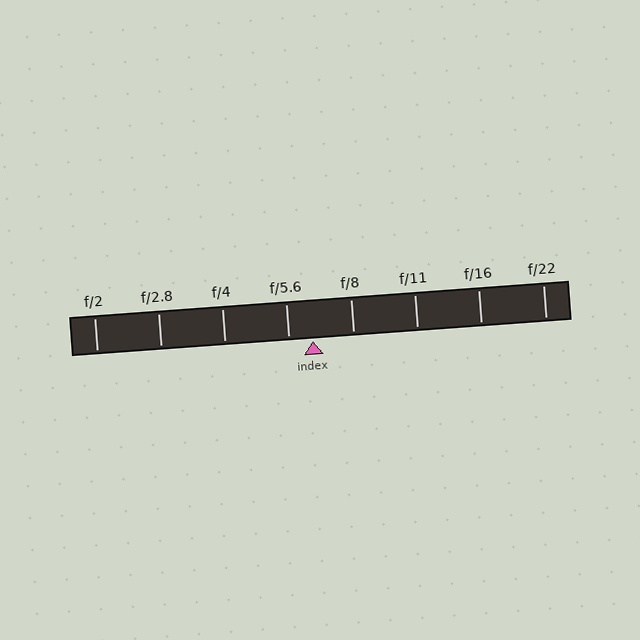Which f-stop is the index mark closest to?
The index mark is closest to f/5.6.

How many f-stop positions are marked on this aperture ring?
There are 8 f-stop positions marked.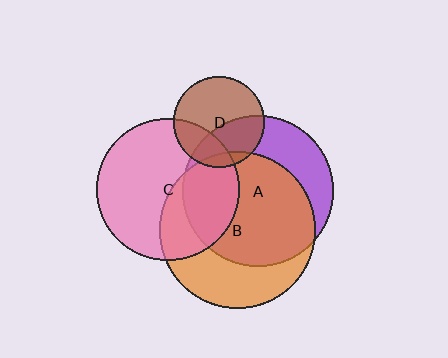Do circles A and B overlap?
Yes.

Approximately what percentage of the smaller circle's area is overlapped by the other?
Approximately 65%.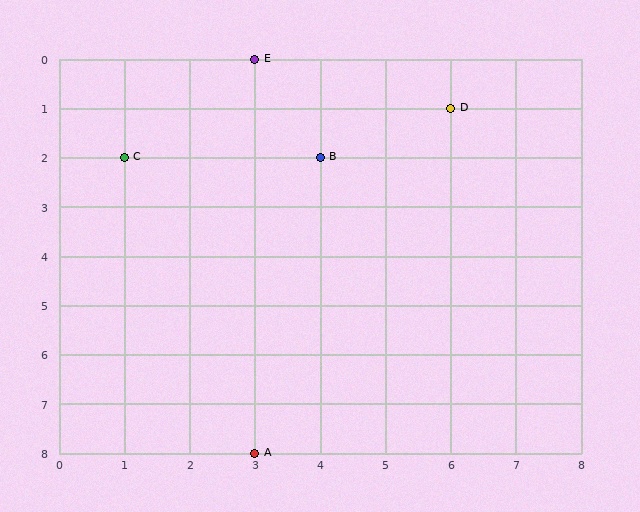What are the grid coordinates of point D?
Point D is at grid coordinates (6, 1).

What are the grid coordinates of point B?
Point B is at grid coordinates (4, 2).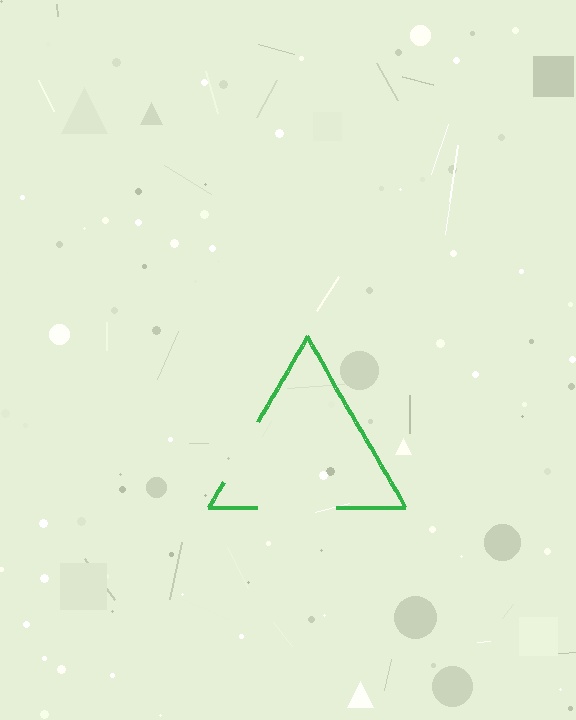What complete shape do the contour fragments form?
The contour fragments form a triangle.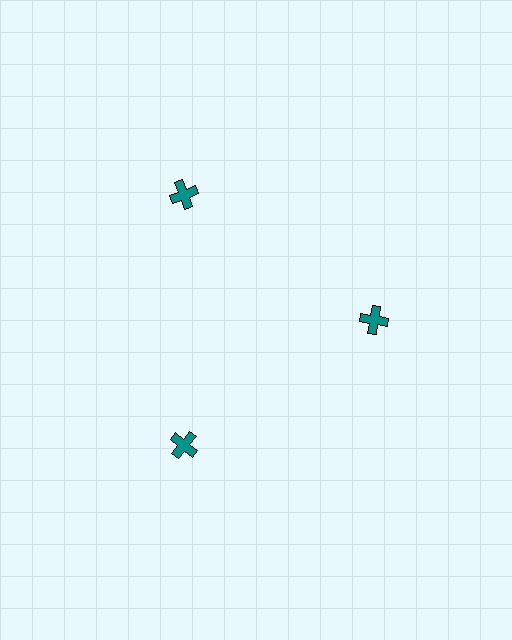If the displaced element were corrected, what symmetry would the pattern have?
It would have 3-fold rotational symmetry — the pattern would map onto itself every 120 degrees.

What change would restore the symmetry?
The symmetry would be restored by moving it outward, back onto the ring so that all 3 crosses sit at equal angles and equal distance from the center.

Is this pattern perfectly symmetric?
No. The 3 teal crosses are arranged in a ring, but one element near the 3 o'clock position is pulled inward toward the center, breaking the 3-fold rotational symmetry.